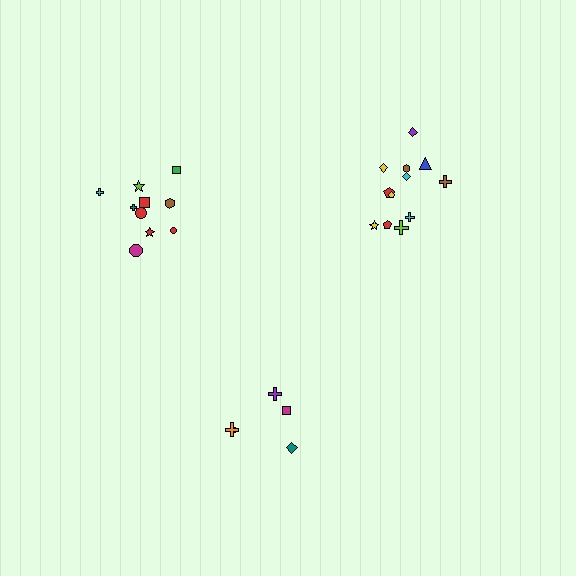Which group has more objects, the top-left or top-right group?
The top-right group.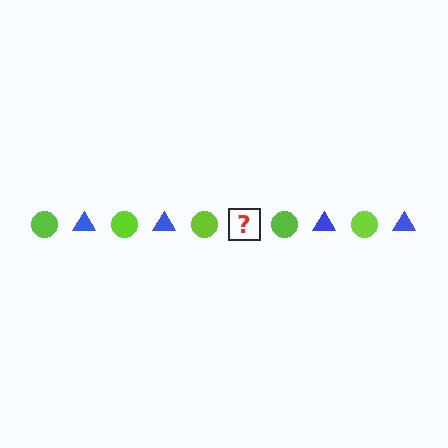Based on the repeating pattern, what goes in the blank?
The blank should be a blue triangle.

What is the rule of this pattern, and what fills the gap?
The rule is that the pattern alternates between lime circle and blue triangle. The gap should be filled with a blue triangle.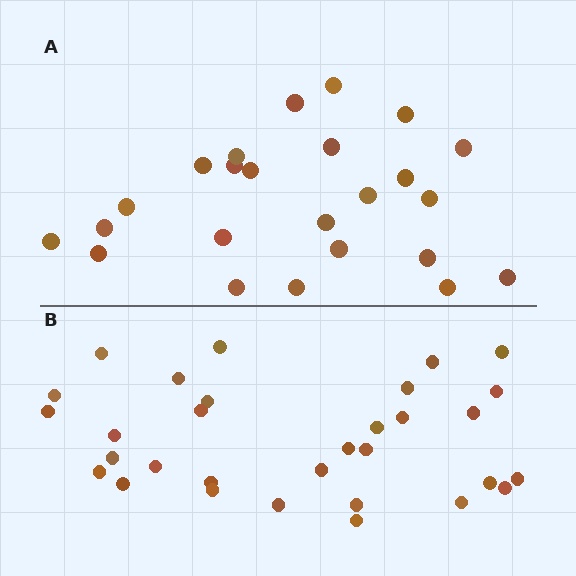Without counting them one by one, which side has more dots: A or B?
Region B (the bottom region) has more dots.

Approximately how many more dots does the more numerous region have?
Region B has roughly 8 or so more dots than region A.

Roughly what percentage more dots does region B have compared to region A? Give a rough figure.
About 30% more.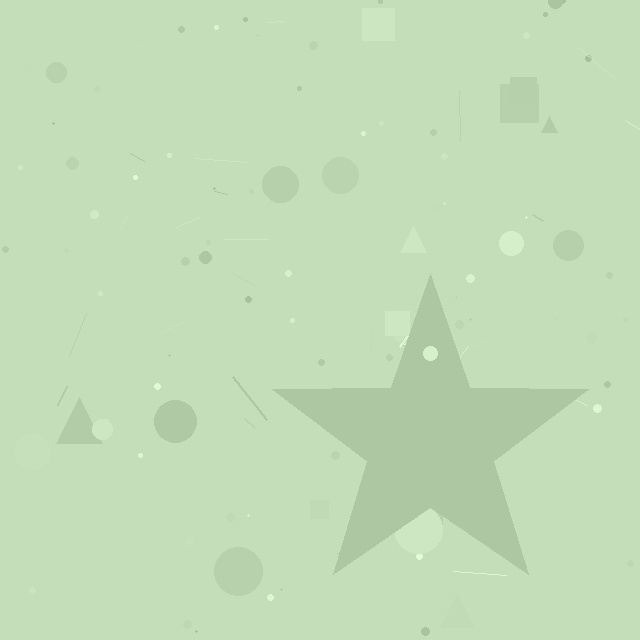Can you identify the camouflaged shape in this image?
The camouflaged shape is a star.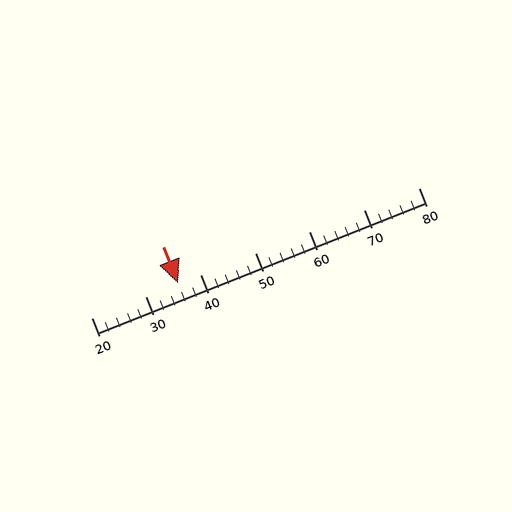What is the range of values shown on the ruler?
The ruler shows values from 20 to 80.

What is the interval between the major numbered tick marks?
The major tick marks are spaced 10 units apart.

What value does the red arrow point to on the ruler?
The red arrow points to approximately 36.